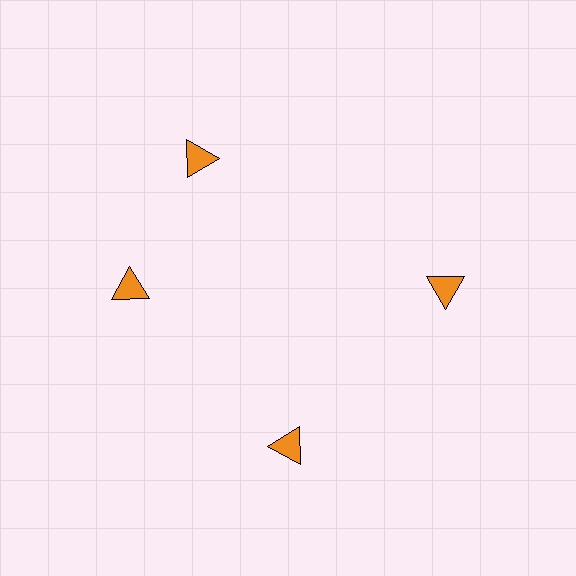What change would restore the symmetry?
The symmetry would be restored by rotating it back into even spacing with its neighbors so that all 4 triangles sit at equal angles and equal distance from the center.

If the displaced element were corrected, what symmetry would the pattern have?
It would have 4-fold rotational symmetry — the pattern would map onto itself every 90 degrees.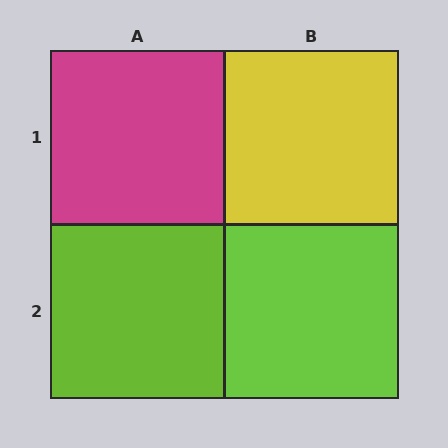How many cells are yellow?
1 cell is yellow.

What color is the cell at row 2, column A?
Lime.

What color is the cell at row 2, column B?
Lime.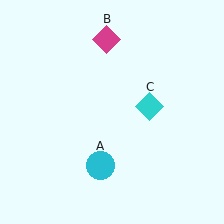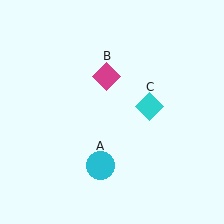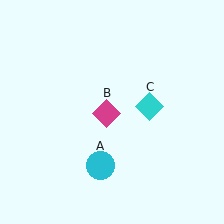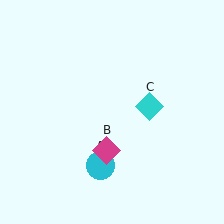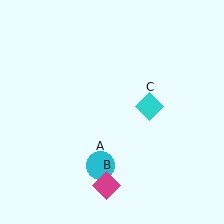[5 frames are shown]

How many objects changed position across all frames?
1 object changed position: magenta diamond (object B).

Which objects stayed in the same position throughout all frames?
Cyan circle (object A) and cyan diamond (object C) remained stationary.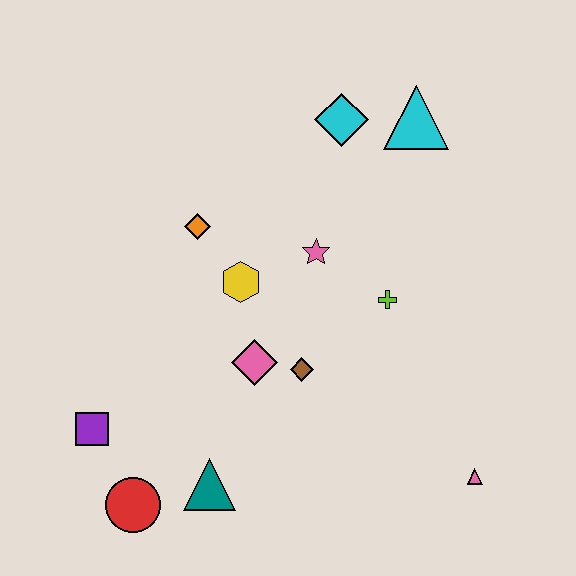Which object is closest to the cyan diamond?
The cyan triangle is closest to the cyan diamond.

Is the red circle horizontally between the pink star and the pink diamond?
No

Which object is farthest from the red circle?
The cyan triangle is farthest from the red circle.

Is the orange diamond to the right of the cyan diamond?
No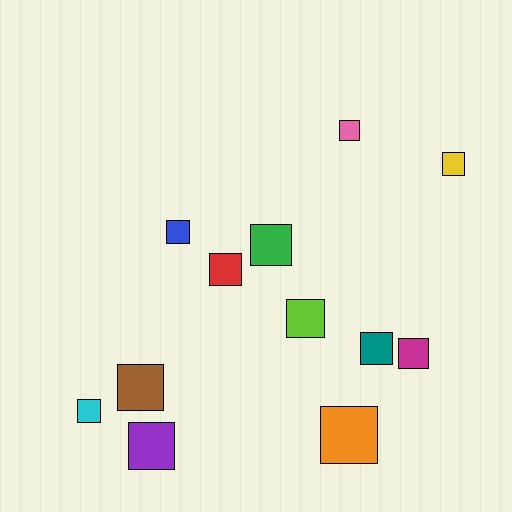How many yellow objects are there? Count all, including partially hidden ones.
There is 1 yellow object.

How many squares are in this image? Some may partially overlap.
There are 12 squares.